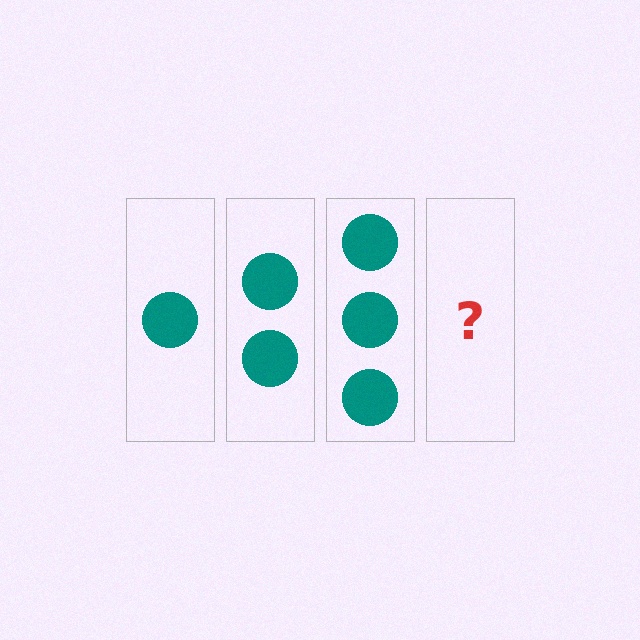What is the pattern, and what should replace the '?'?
The pattern is that each step adds one more circle. The '?' should be 4 circles.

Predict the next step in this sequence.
The next step is 4 circles.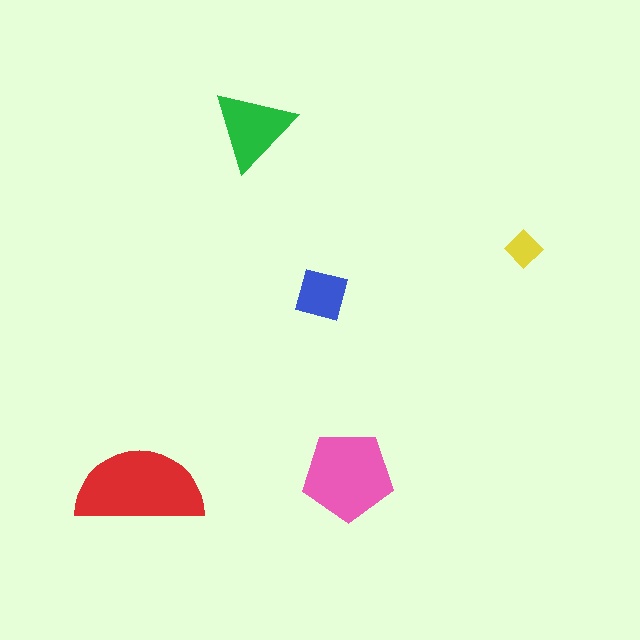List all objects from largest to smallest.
The red semicircle, the pink pentagon, the green triangle, the blue square, the yellow diamond.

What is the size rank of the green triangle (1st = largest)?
3rd.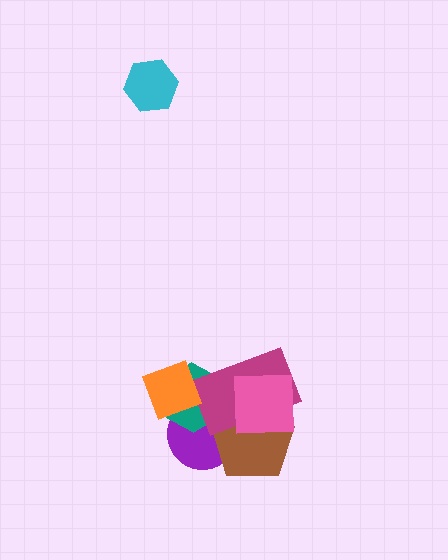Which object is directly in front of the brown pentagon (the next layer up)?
The magenta rectangle is directly in front of the brown pentagon.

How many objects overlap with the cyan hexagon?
0 objects overlap with the cyan hexagon.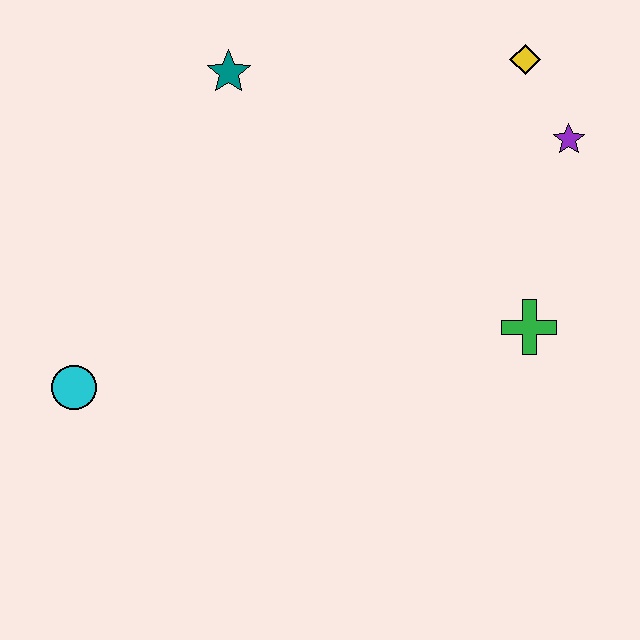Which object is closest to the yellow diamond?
The purple star is closest to the yellow diamond.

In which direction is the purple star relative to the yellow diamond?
The purple star is below the yellow diamond.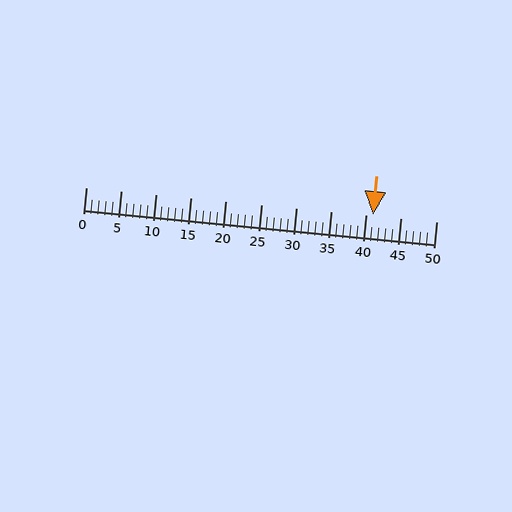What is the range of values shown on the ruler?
The ruler shows values from 0 to 50.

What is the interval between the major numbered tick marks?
The major tick marks are spaced 5 units apart.